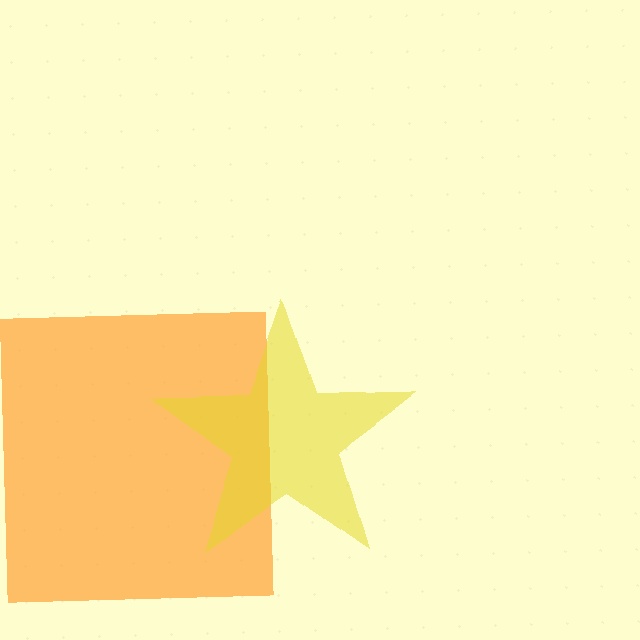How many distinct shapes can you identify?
There are 2 distinct shapes: an orange square, a yellow star.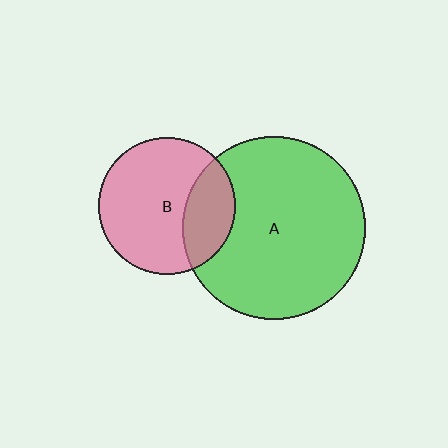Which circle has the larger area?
Circle A (green).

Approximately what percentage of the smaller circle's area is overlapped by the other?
Approximately 30%.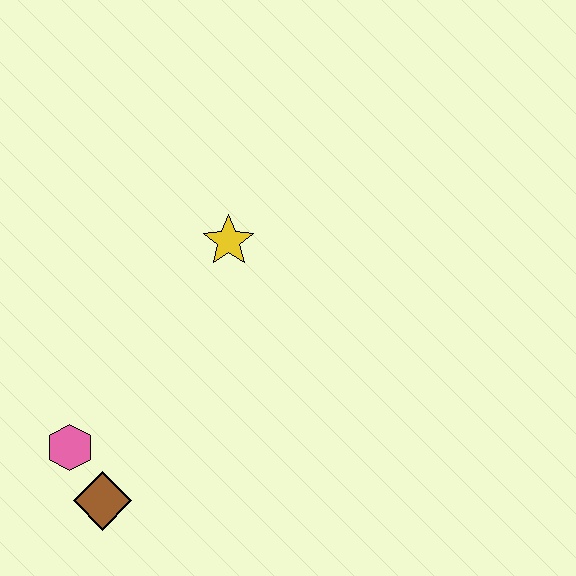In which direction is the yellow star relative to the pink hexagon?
The yellow star is above the pink hexagon.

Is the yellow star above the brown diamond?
Yes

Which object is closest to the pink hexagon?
The brown diamond is closest to the pink hexagon.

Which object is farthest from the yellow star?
The brown diamond is farthest from the yellow star.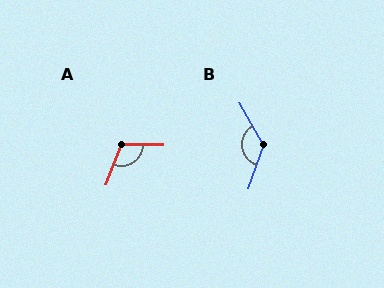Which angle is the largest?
B, at approximately 131 degrees.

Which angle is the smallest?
A, at approximately 110 degrees.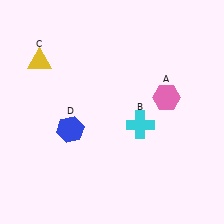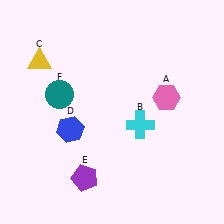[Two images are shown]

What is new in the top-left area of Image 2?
A teal circle (F) was added in the top-left area of Image 2.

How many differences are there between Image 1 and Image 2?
There are 2 differences between the two images.